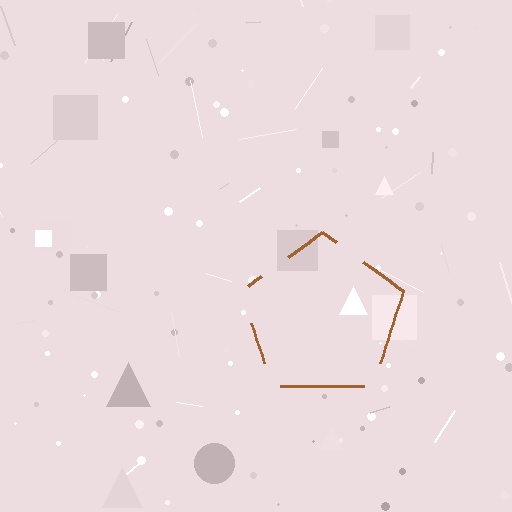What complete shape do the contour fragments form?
The contour fragments form a pentagon.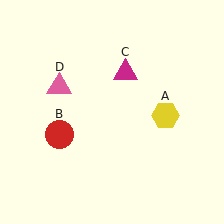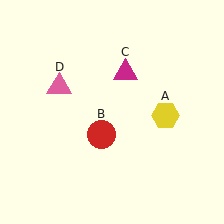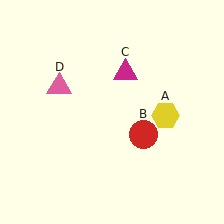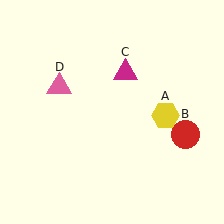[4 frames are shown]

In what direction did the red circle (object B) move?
The red circle (object B) moved right.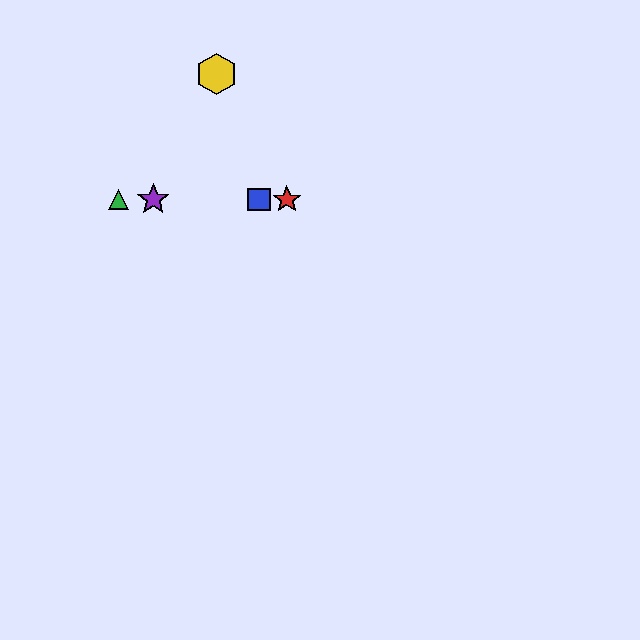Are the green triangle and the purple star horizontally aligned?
Yes, both are at y≈200.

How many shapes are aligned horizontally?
4 shapes (the red star, the blue square, the green triangle, the purple star) are aligned horizontally.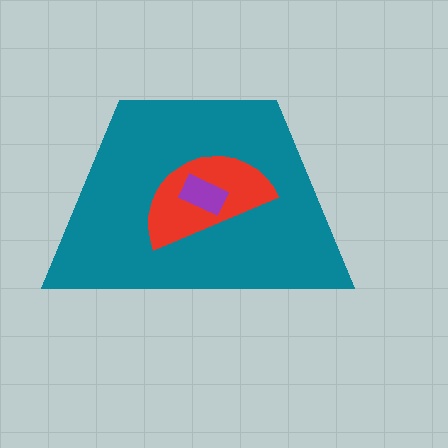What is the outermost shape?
The teal trapezoid.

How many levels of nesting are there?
3.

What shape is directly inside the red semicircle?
The purple rectangle.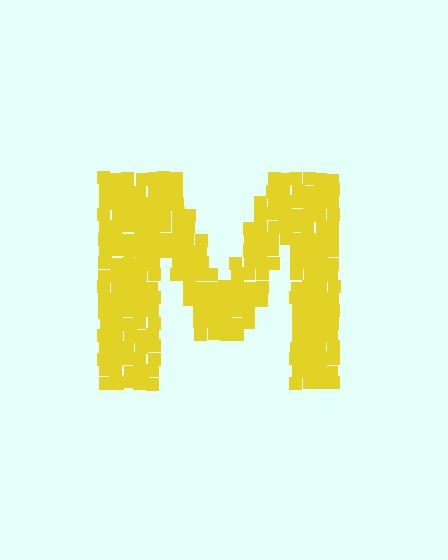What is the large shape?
The large shape is the letter M.